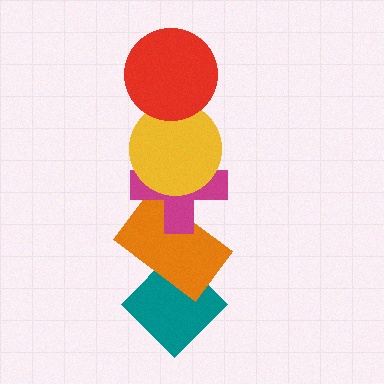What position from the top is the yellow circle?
The yellow circle is 2nd from the top.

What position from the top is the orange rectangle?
The orange rectangle is 4th from the top.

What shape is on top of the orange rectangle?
The magenta cross is on top of the orange rectangle.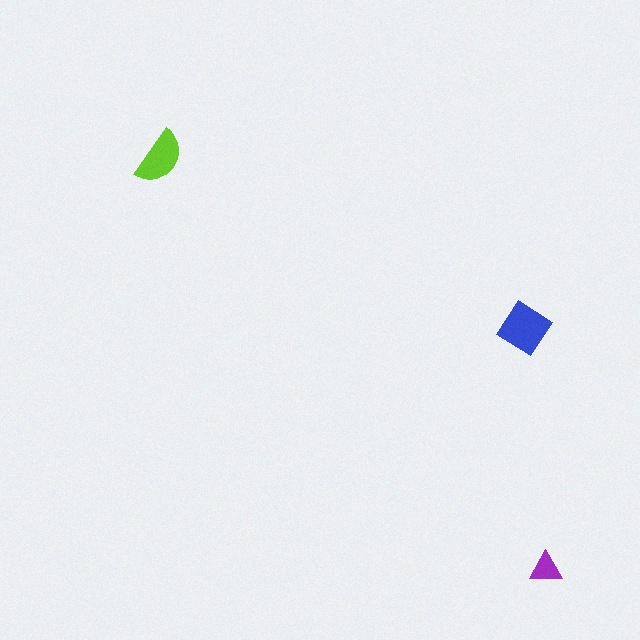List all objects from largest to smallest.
The blue diamond, the lime semicircle, the purple triangle.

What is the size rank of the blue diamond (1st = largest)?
1st.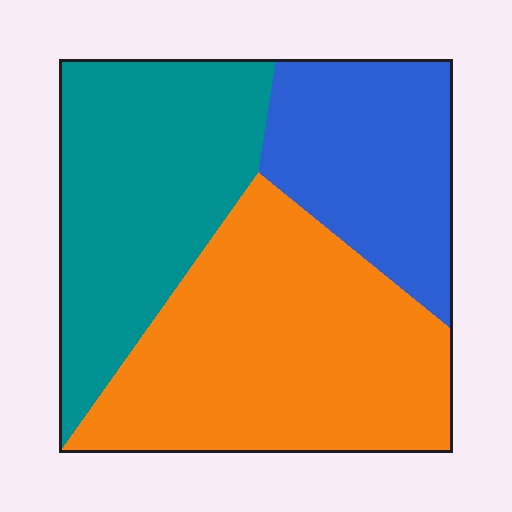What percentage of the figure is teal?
Teal covers about 35% of the figure.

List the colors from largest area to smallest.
From largest to smallest: orange, teal, blue.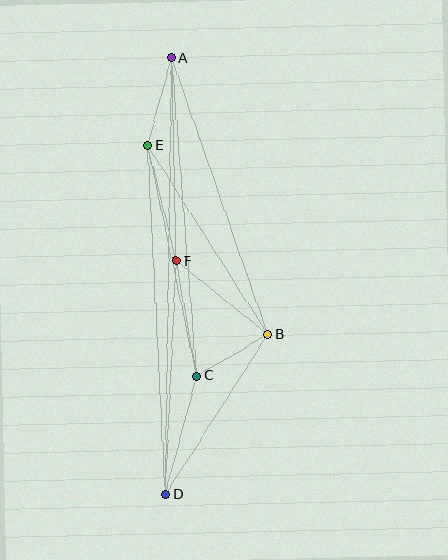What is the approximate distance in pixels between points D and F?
The distance between D and F is approximately 234 pixels.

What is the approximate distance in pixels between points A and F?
The distance between A and F is approximately 203 pixels.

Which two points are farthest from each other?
Points A and D are farthest from each other.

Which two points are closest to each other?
Points B and C are closest to each other.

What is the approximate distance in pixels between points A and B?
The distance between A and B is approximately 293 pixels.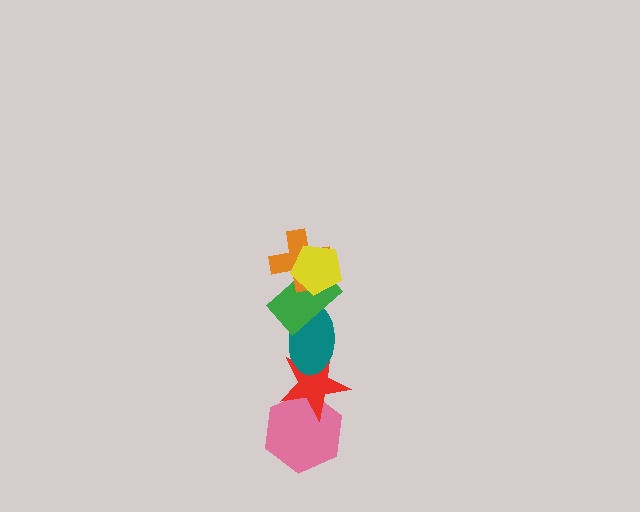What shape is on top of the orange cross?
The yellow pentagon is on top of the orange cross.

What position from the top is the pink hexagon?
The pink hexagon is 6th from the top.